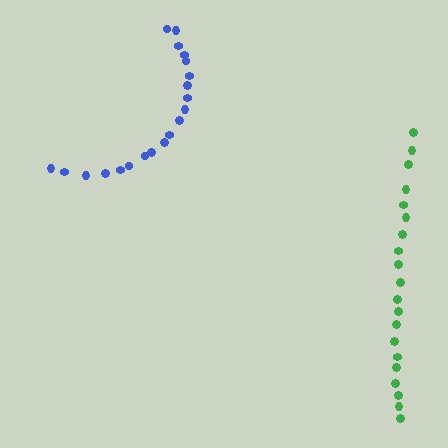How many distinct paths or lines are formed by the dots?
There are 2 distinct paths.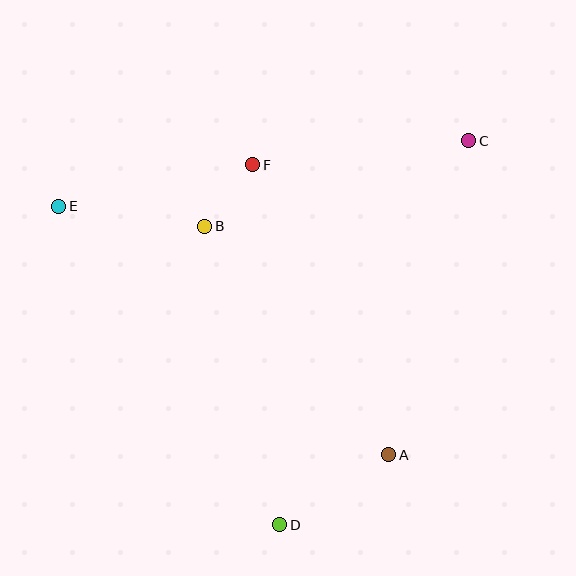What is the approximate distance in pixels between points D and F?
The distance between D and F is approximately 361 pixels.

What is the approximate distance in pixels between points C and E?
The distance between C and E is approximately 415 pixels.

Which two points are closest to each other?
Points B and F are closest to each other.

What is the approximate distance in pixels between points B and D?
The distance between B and D is approximately 307 pixels.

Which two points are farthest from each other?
Points C and D are farthest from each other.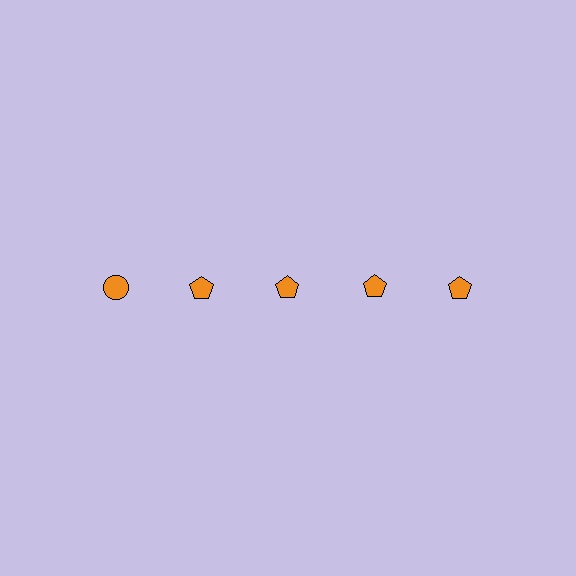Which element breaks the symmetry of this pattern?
The orange circle in the top row, leftmost column breaks the symmetry. All other shapes are orange pentagons.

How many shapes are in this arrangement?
There are 5 shapes arranged in a grid pattern.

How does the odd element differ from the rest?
It has a different shape: circle instead of pentagon.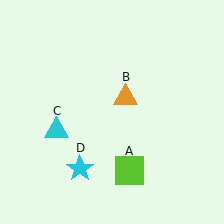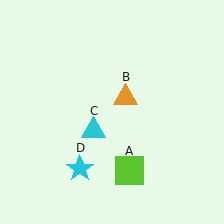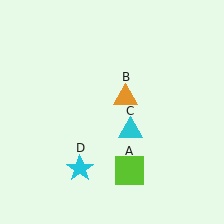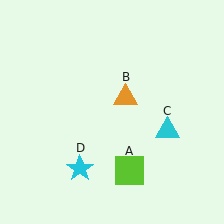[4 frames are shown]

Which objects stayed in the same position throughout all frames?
Lime square (object A) and orange triangle (object B) and cyan star (object D) remained stationary.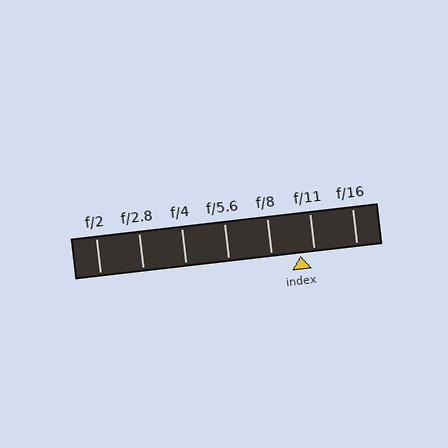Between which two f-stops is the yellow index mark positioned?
The index mark is between f/8 and f/11.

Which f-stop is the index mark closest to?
The index mark is closest to f/11.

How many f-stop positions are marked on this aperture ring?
There are 7 f-stop positions marked.